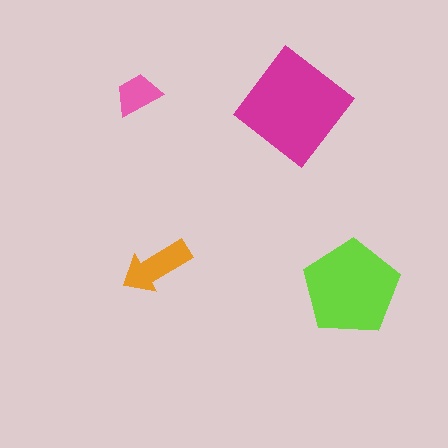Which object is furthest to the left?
The pink trapezoid is leftmost.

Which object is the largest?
The magenta diamond.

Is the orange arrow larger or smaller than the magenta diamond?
Smaller.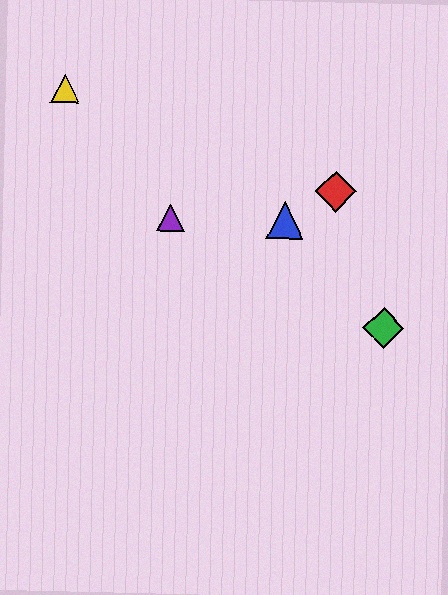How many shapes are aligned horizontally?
2 shapes (the blue triangle, the purple triangle) are aligned horizontally.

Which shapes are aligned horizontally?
The blue triangle, the purple triangle are aligned horizontally.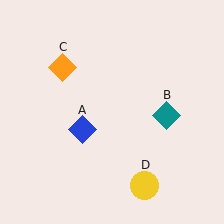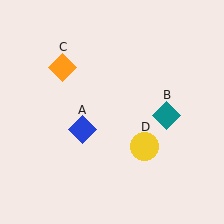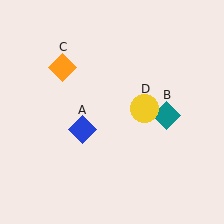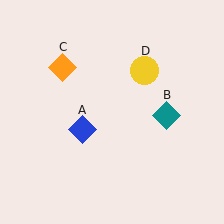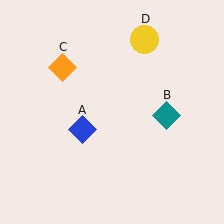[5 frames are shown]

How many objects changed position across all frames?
1 object changed position: yellow circle (object D).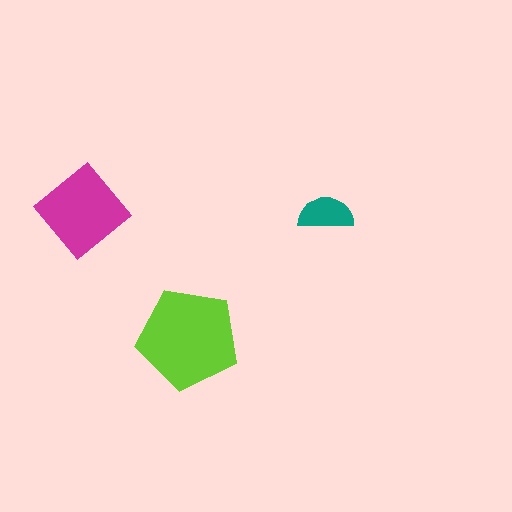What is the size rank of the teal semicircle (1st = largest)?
3rd.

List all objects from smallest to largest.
The teal semicircle, the magenta diamond, the lime pentagon.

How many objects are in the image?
There are 3 objects in the image.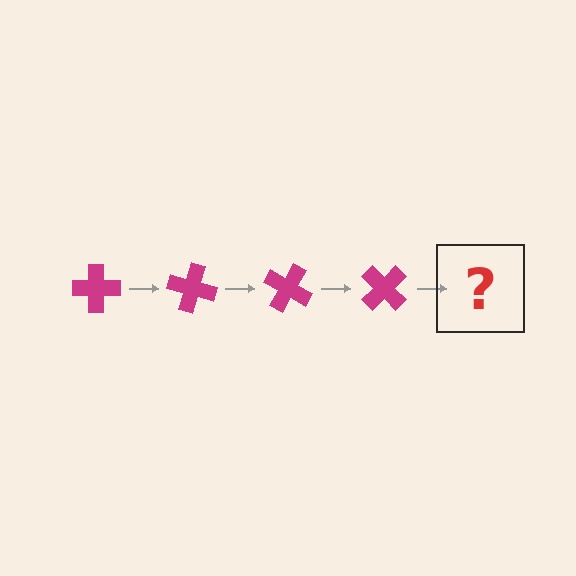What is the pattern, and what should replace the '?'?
The pattern is that the cross rotates 15 degrees each step. The '?' should be a magenta cross rotated 60 degrees.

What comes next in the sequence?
The next element should be a magenta cross rotated 60 degrees.